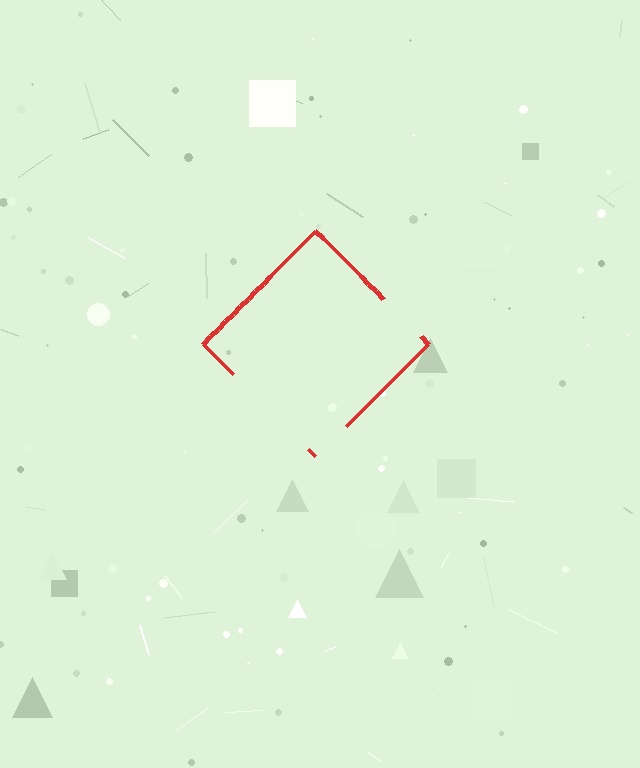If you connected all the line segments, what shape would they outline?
They would outline a diamond.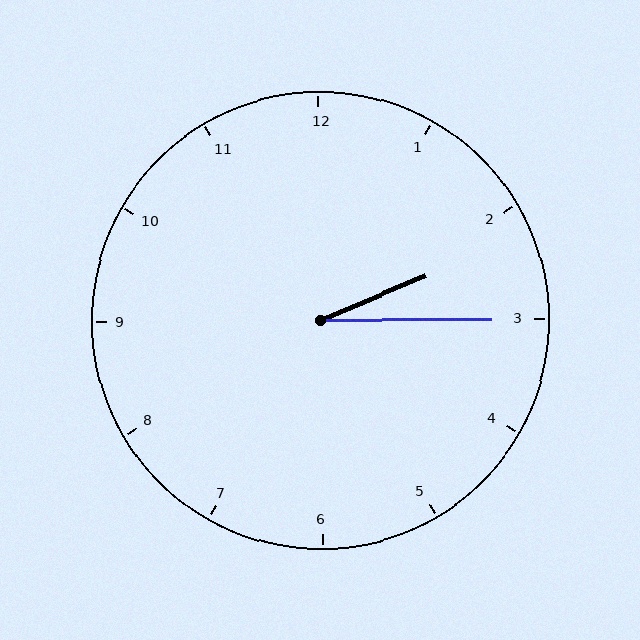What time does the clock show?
2:15.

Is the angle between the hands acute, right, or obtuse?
It is acute.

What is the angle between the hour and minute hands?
Approximately 22 degrees.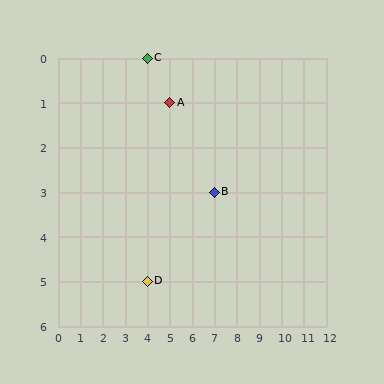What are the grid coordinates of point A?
Point A is at grid coordinates (5, 1).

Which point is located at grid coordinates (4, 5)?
Point D is at (4, 5).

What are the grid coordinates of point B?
Point B is at grid coordinates (7, 3).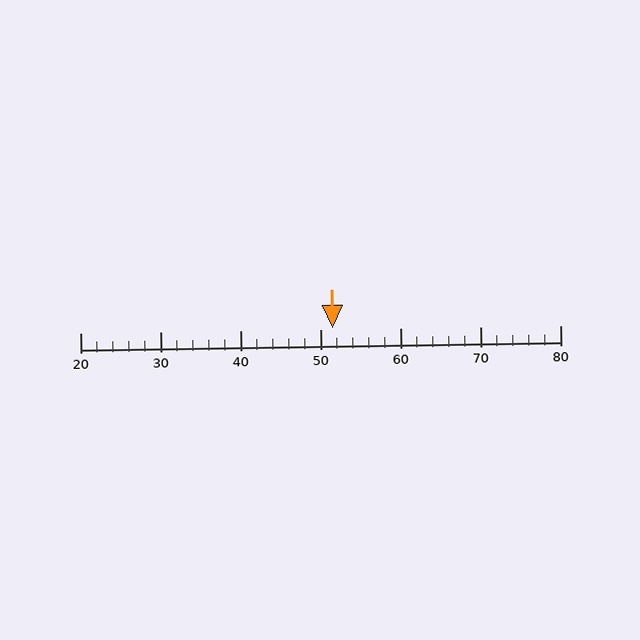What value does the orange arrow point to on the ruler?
The orange arrow points to approximately 52.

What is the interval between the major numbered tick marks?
The major tick marks are spaced 10 units apart.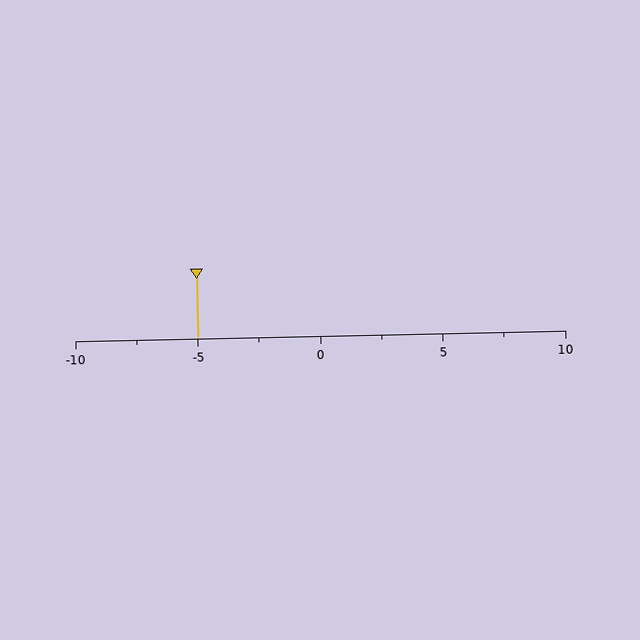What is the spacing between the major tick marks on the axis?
The major ticks are spaced 5 apart.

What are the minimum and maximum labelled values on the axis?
The axis runs from -10 to 10.